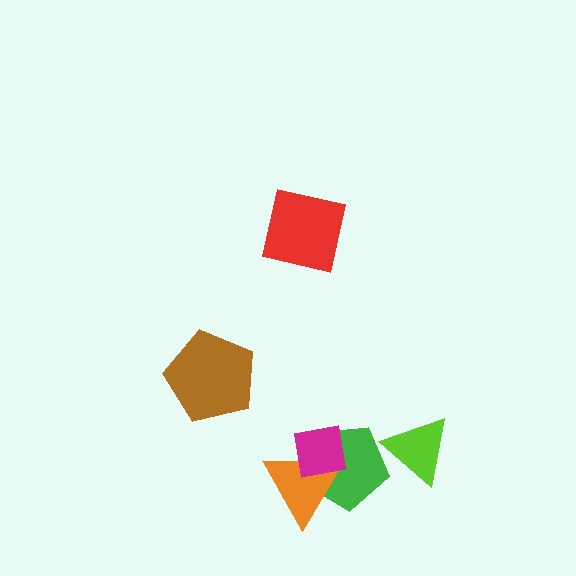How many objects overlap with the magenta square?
2 objects overlap with the magenta square.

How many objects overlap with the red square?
0 objects overlap with the red square.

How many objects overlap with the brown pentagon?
0 objects overlap with the brown pentagon.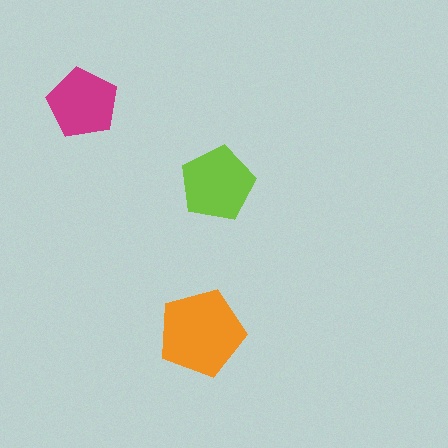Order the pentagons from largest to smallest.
the orange one, the lime one, the magenta one.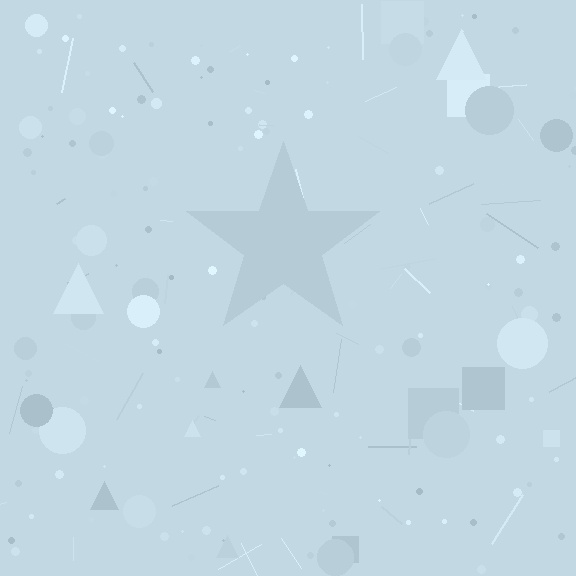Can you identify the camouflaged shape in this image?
The camouflaged shape is a star.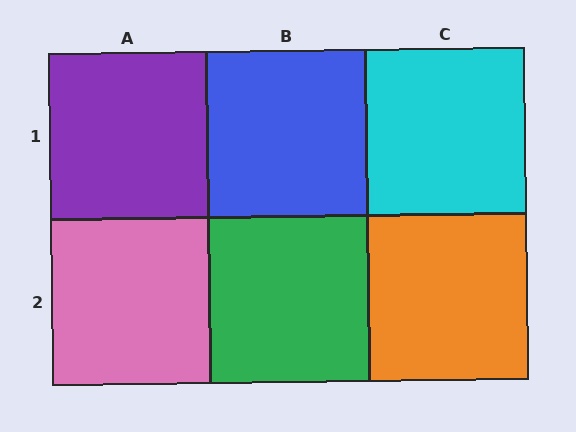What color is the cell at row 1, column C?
Cyan.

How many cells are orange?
1 cell is orange.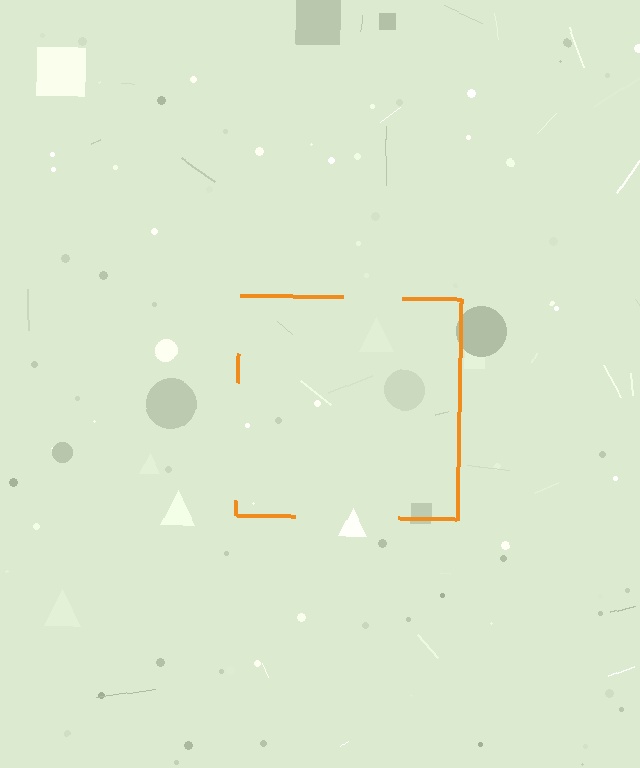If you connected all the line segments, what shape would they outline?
They would outline a square.